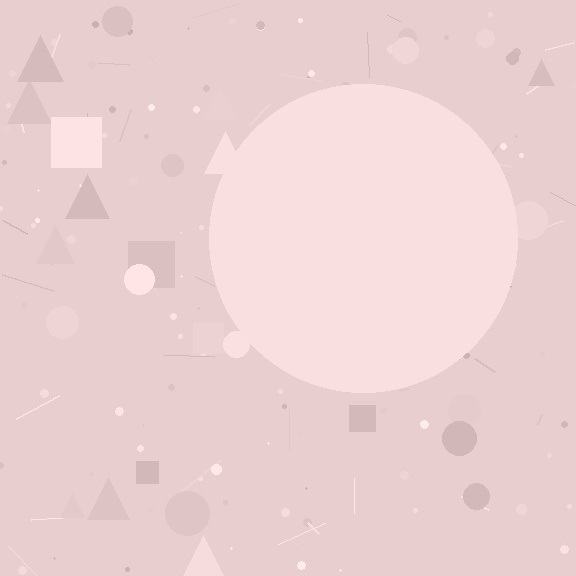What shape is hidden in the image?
A circle is hidden in the image.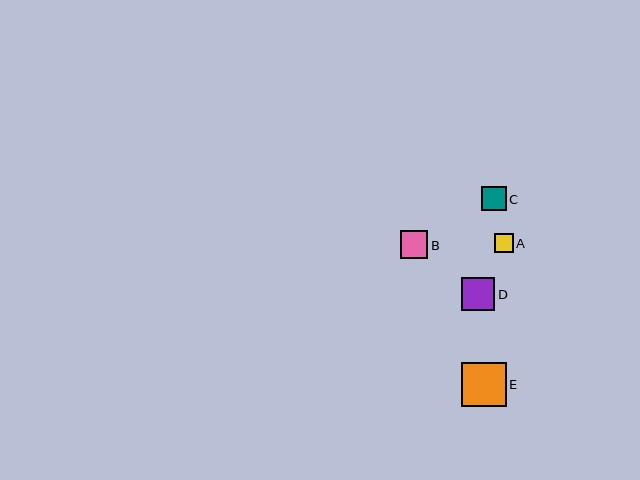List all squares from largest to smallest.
From largest to smallest: E, D, B, C, A.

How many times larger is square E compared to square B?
Square E is approximately 1.6 times the size of square B.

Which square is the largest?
Square E is the largest with a size of approximately 44 pixels.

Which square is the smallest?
Square A is the smallest with a size of approximately 19 pixels.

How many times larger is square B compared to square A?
Square B is approximately 1.5 times the size of square A.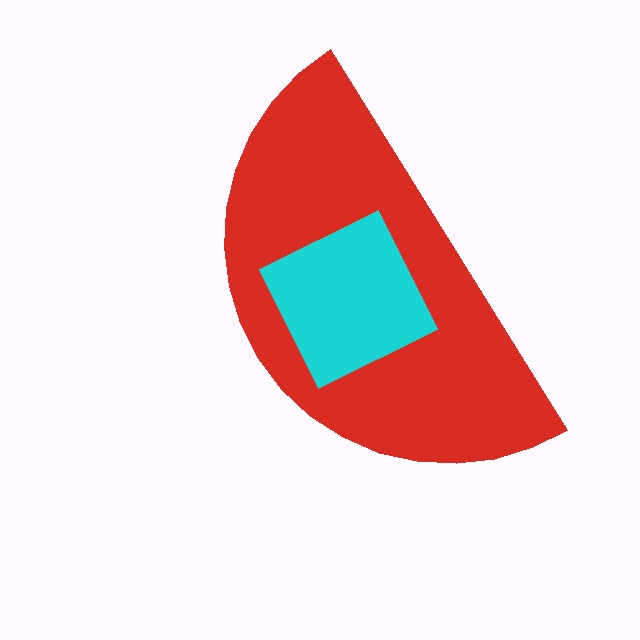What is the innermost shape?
The cyan diamond.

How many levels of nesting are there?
2.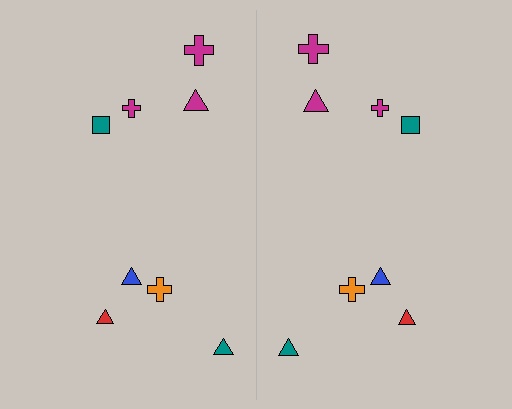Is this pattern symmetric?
Yes, this pattern has bilateral (reflection) symmetry.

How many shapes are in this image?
There are 16 shapes in this image.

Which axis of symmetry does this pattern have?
The pattern has a vertical axis of symmetry running through the center of the image.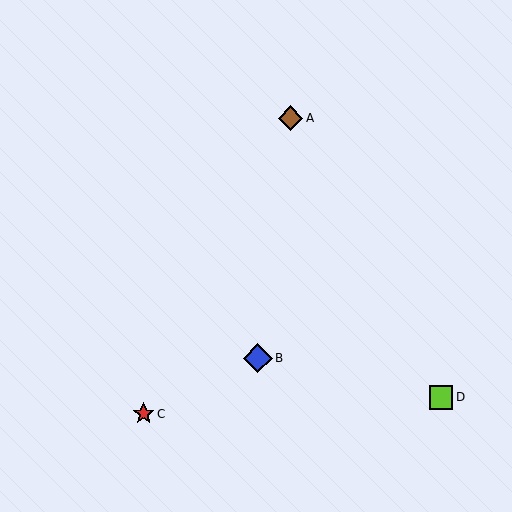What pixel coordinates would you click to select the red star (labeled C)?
Click at (144, 414) to select the red star C.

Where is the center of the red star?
The center of the red star is at (144, 414).